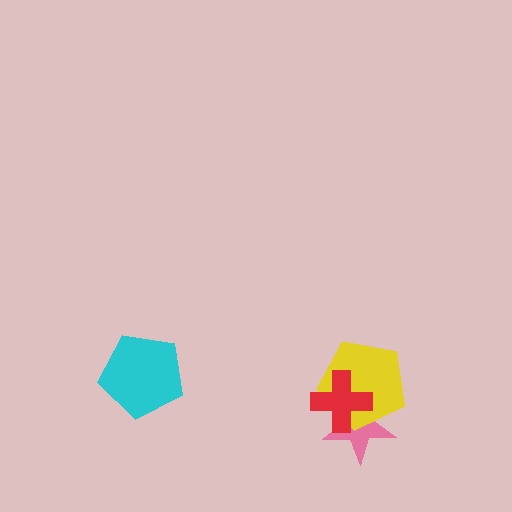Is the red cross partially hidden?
No, no other shape covers it.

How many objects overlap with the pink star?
2 objects overlap with the pink star.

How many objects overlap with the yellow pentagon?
2 objects overlap with the yellow pentagon.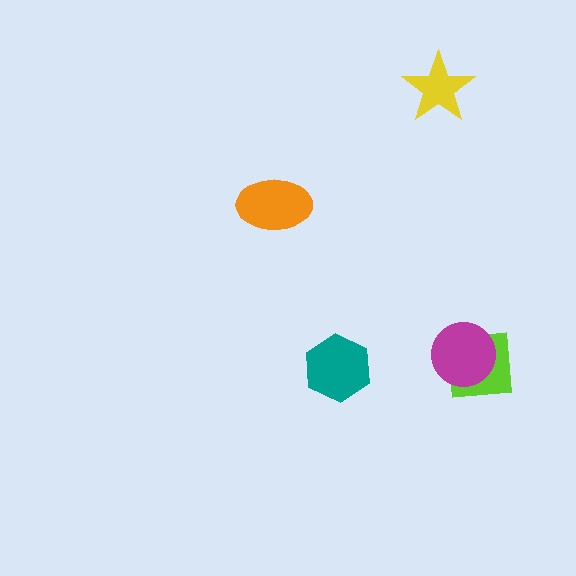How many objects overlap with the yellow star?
0 objects overlap with the yellow star.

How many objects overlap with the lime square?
1 object overlaps with the lime square.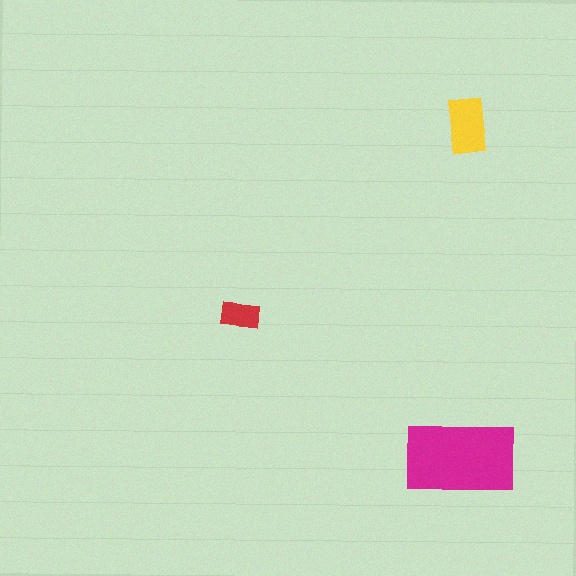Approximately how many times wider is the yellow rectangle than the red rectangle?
About 1.5 times wider.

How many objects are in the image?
There are 3 objects in the image.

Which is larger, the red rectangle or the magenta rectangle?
The magenta one.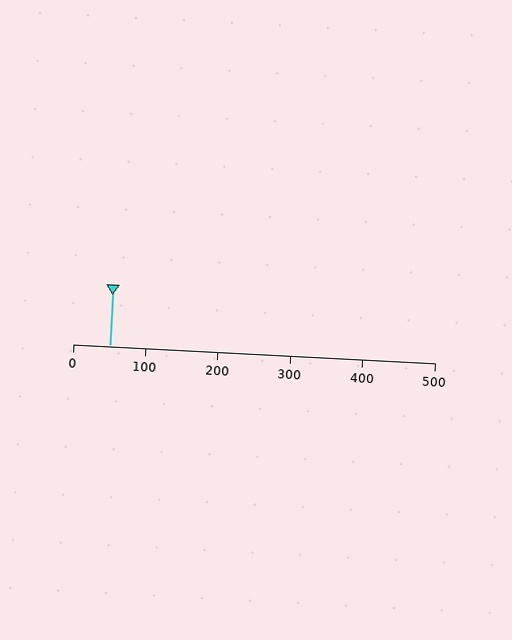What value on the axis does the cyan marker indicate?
The marker indicates approximately 50.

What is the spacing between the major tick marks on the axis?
The major ticks are spaced 100 apart.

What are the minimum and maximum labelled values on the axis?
The axis runs from 0 to 500.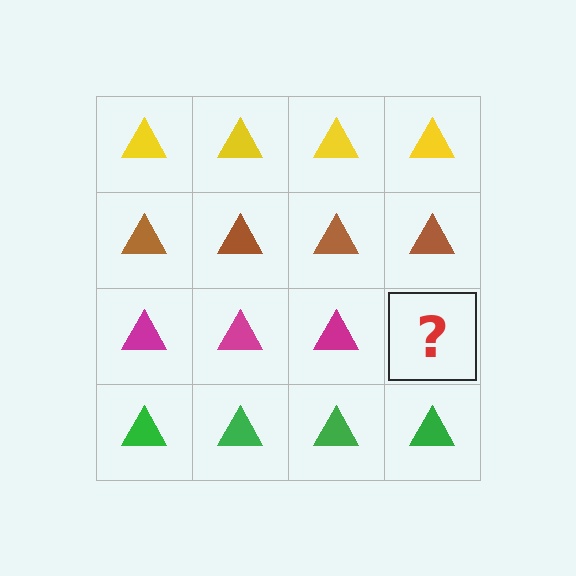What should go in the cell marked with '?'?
The missing cell should contain a magenta triangle.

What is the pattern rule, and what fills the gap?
The rule is that each row has a consistent color. The gap should be filled with a magenta triangle.